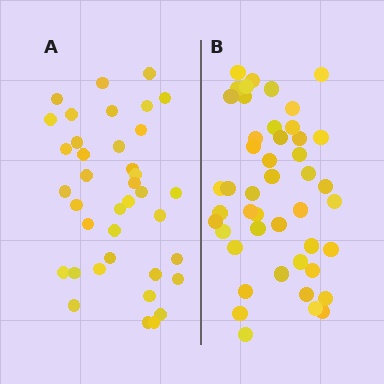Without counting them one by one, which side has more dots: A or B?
Region B (the right region) has more dots.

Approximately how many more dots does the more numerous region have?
Region B has roughly 8 or so more dots than region A.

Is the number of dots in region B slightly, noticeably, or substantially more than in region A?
Region B has only slightly more — the two regions are fairly close. The ratio is roughly 1.2 to 1.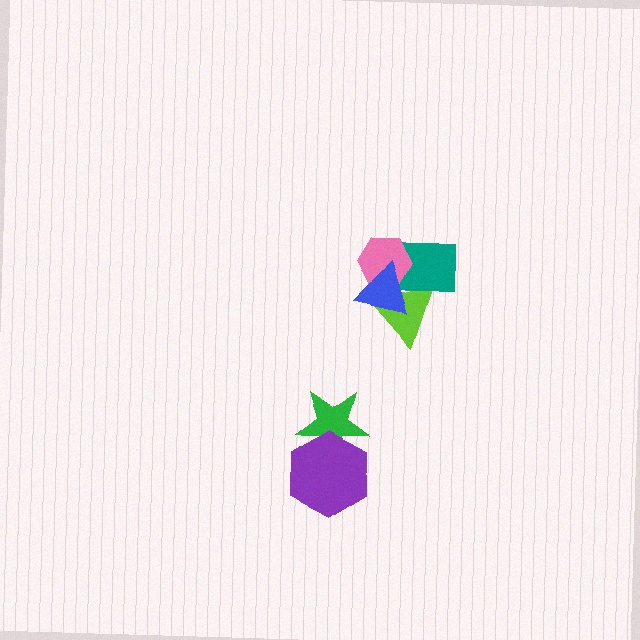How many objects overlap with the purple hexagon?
1 object overlaps with the purple hexagon.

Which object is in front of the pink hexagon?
The blue triangle is in front of the pink hexagon.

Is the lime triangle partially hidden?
Yes, it is partially covered by another shape.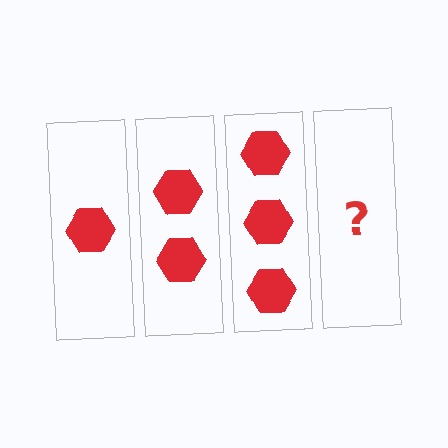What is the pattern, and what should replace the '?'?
The pattern is that each step adds one more hexagon. The '?' should be 4 hexagons.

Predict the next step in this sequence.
The next step is 4 hexagons.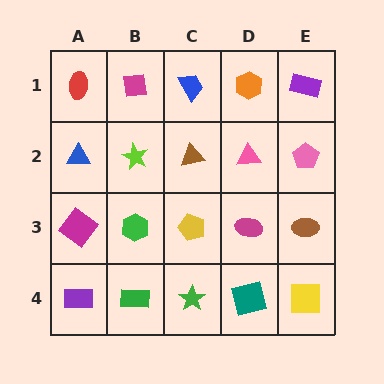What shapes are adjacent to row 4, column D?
A magenta ellipse (row 3, column D), a green star (row 4, column C), a yellow square (row 4, column E).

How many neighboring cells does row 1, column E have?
2.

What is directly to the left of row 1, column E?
An orange hexagon.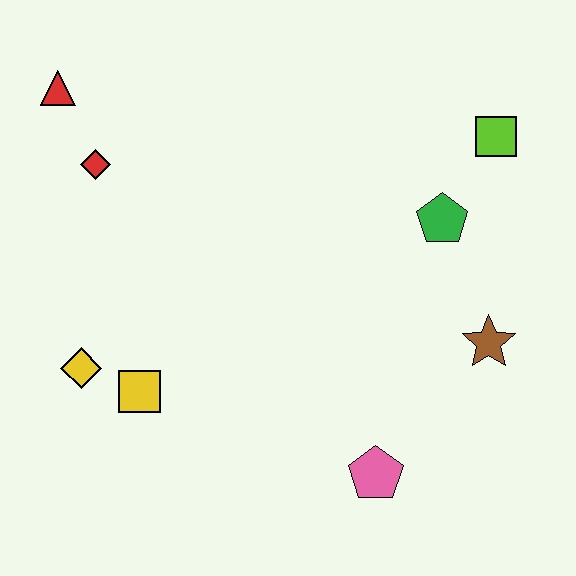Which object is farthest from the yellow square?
The lime square is farthest from the yellow square.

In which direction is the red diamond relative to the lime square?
The red diamond is to the left of the lime square.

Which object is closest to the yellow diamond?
The yellow square is closest to the yellow diamond.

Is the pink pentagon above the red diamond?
No